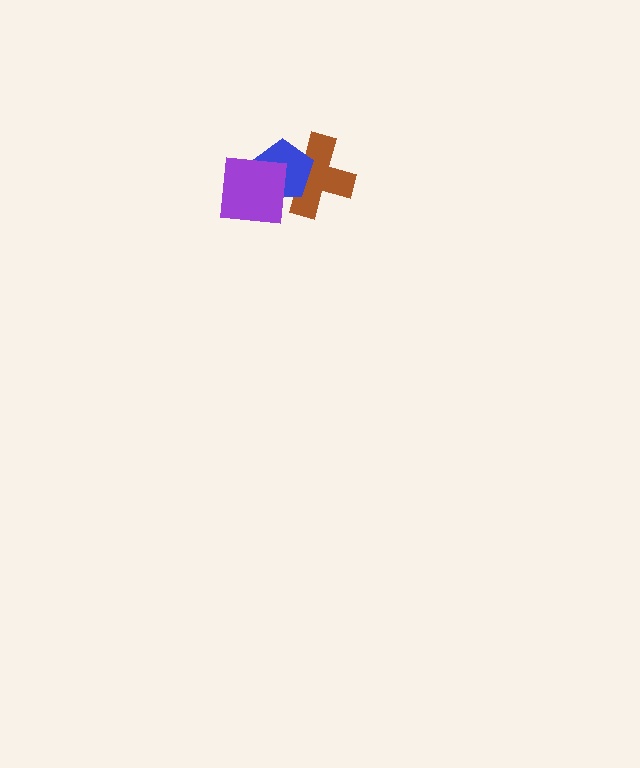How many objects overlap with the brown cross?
2 objects overlap with the brown cross.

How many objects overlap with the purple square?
2 objects overlap with the purple square.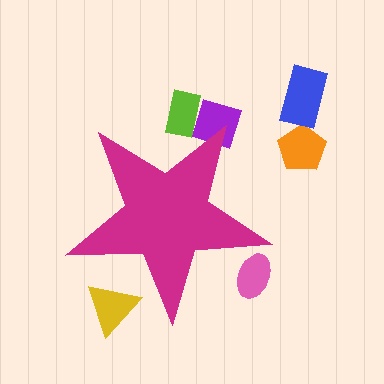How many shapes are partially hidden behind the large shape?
4 shapes are partially hidden.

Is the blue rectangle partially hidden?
No, the blue rectangle is fully visible.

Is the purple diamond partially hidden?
Yes, the purple diamond is partially hidden behind the magenta star.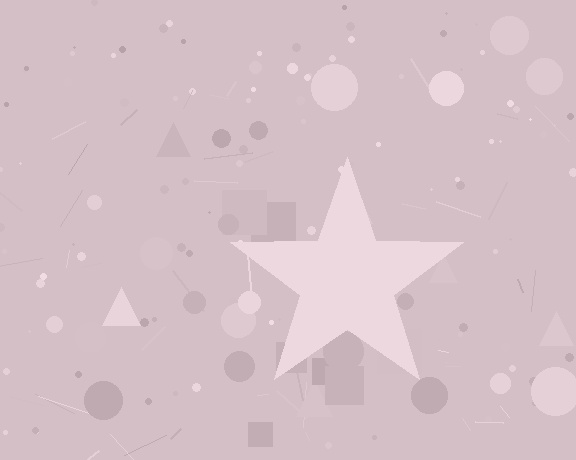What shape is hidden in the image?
A star is hidden in the image.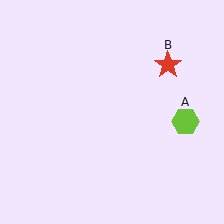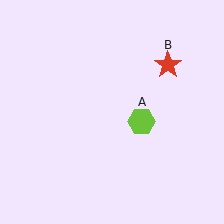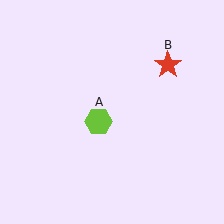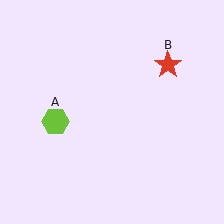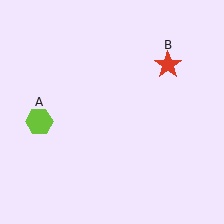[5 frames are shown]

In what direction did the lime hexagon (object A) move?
The lime hexagon (object A) moved left.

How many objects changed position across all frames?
1 object changed position: lime hexagon (object A).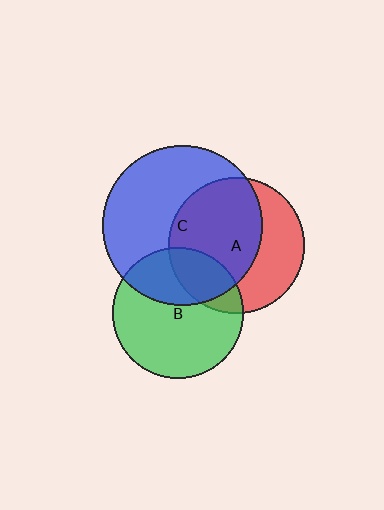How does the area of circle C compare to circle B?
Approximately 1.5 times.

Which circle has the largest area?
Circle C (blue).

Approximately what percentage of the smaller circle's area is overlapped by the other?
Approximately 60%.